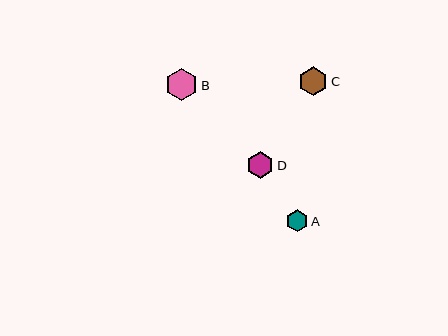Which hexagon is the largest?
Hexagon B is the largest with a size of approximately 32 pixels.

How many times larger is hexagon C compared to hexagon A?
Hexagon C is approximately 1.3 times the size of hexagon A.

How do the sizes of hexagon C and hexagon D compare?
Hexagon C and hexagon D are approximately the same size.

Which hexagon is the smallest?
Hexagon A is the smallest with a size of approximately 22 pixels.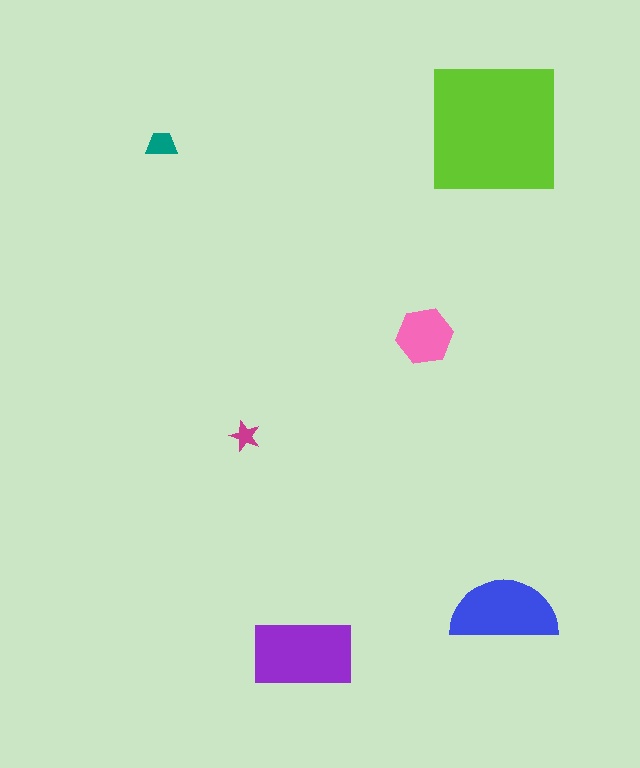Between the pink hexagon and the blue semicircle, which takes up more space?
The blue semicircle.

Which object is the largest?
The lime square.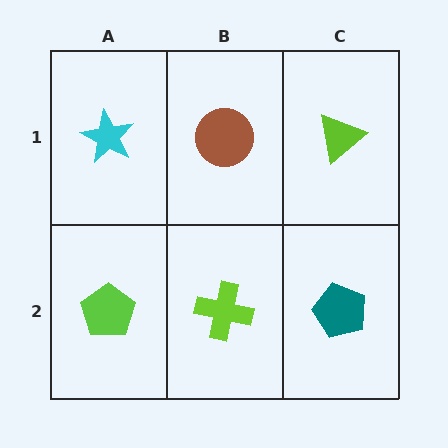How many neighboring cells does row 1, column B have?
3.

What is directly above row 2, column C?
A lime triangle.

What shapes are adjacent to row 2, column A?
A cyan star (row 1, column A), a lime cross (row 2, column B).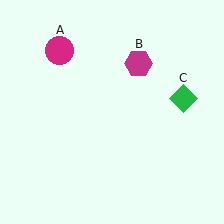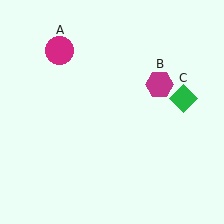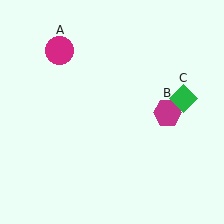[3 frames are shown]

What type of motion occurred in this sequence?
The magenta hexagon (object B) rotated clockwise around the center of the scene.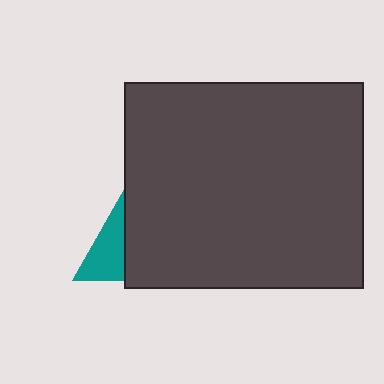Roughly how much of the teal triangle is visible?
A small part of it is visible (roughly 35%).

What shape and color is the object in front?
The object in front is a dark gray rectangle.